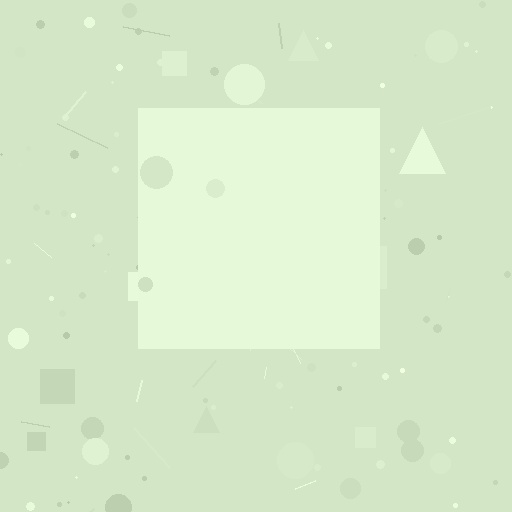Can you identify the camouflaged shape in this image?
The camouflaged shape is a square.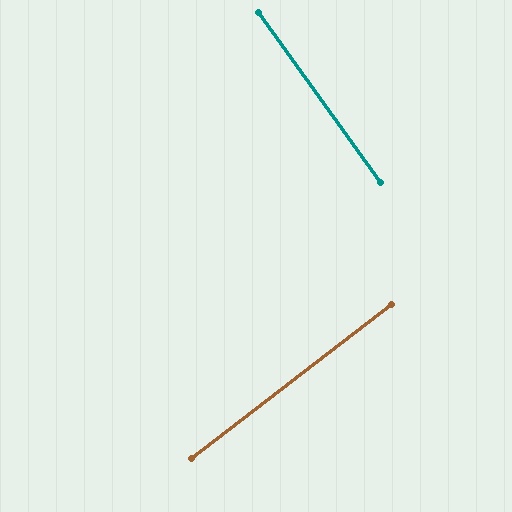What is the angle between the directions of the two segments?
Approximately 88 degrees.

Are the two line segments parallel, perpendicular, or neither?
Perpendicular — they meet at approximately 88°.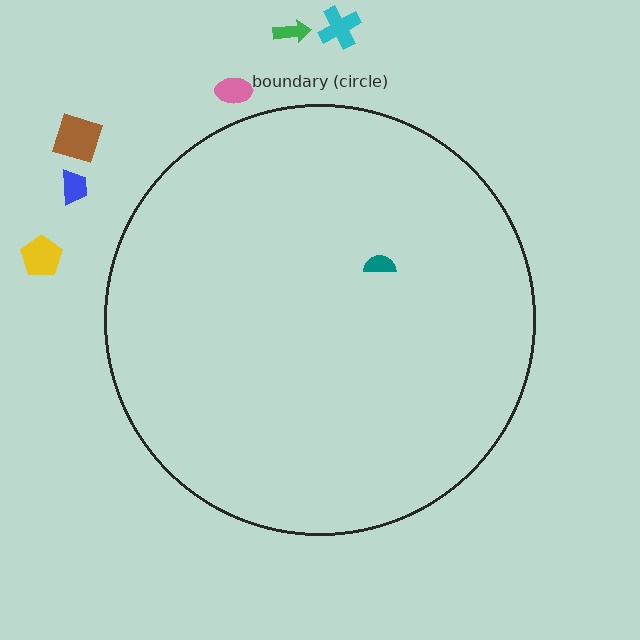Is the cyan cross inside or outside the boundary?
Outside.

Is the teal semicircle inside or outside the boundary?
Inside.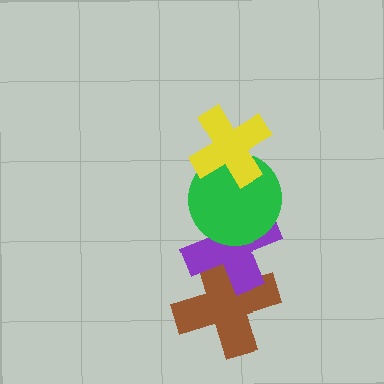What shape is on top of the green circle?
The yellow cross is on top of the green circle.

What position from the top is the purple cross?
The purple cross is 3rd from the top.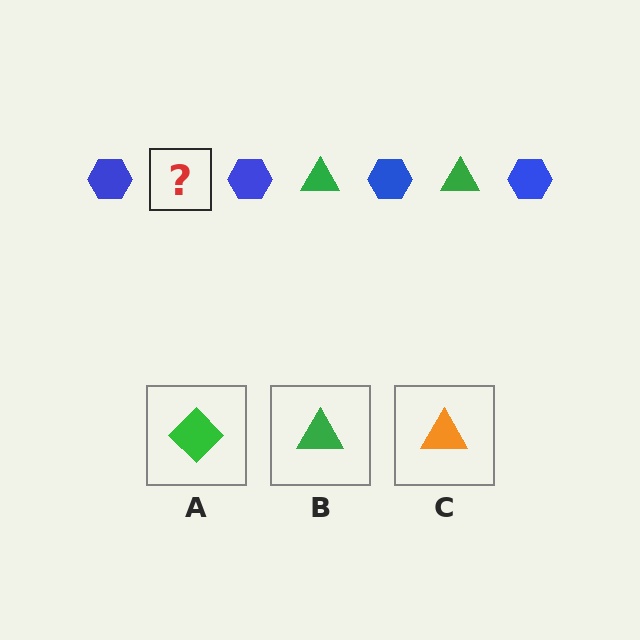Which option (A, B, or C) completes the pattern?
B.